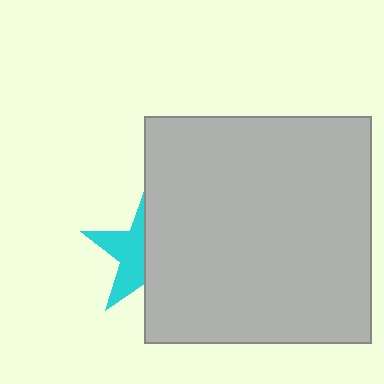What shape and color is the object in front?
The object in front is a light gray square.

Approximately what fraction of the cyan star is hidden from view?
Roughly 56% of the cyan star is hidden behind the light gray square.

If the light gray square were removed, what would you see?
You would see the complete cyan star.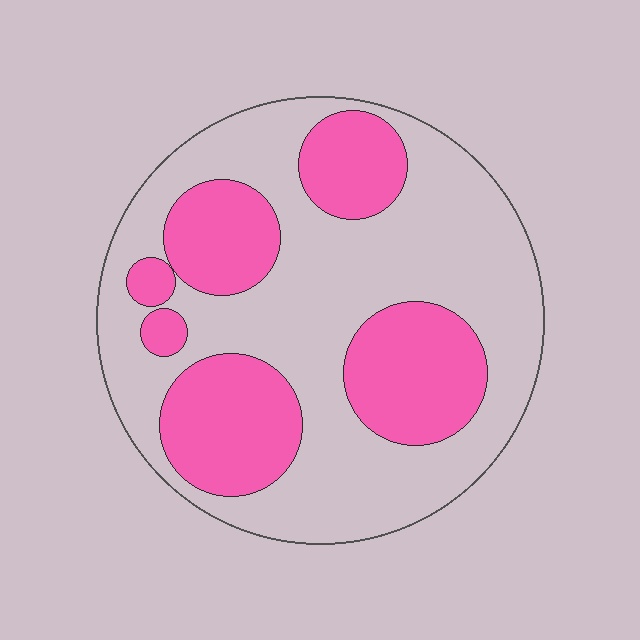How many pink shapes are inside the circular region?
6.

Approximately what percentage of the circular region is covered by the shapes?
Approximately 35%.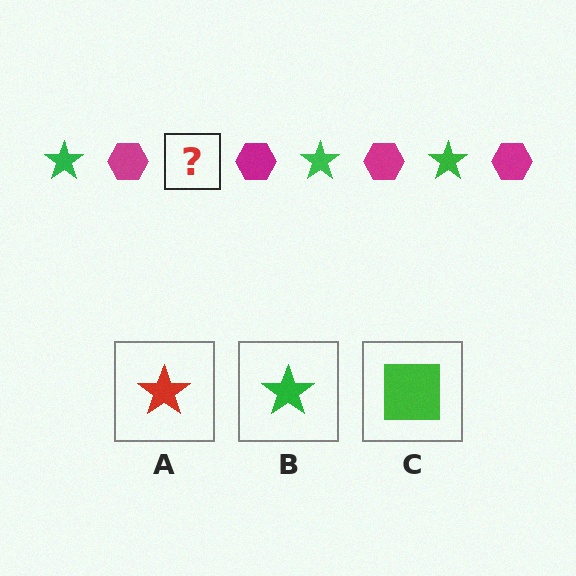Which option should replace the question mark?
Option B.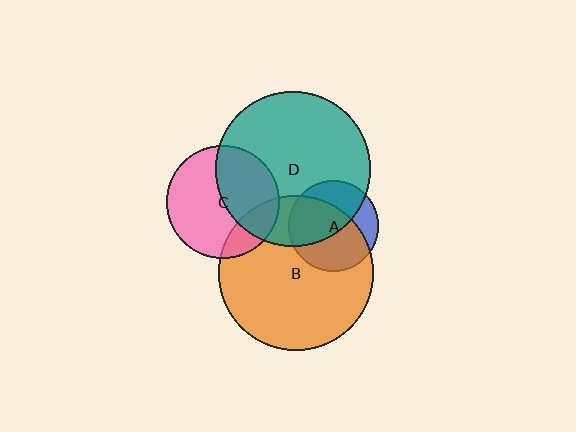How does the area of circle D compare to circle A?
Approximately 2.9 times.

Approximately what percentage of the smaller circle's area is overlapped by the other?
Approximately 20%.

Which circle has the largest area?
Circle D (teal).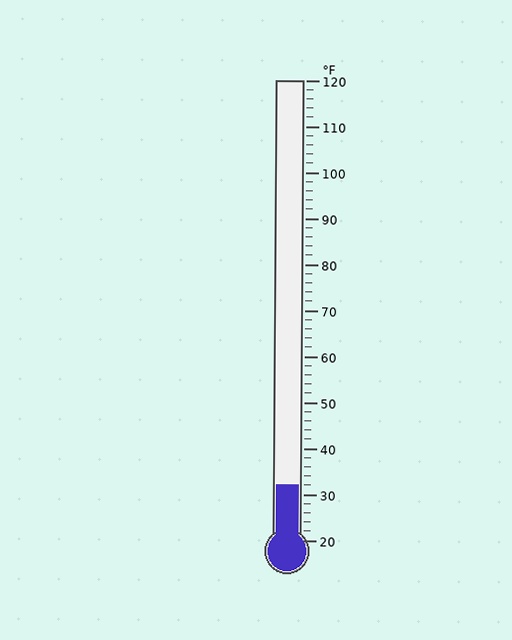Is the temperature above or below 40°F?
The temperature is below 40°F.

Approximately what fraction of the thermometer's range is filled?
The thermometer is filled to approximately 10% of its range.